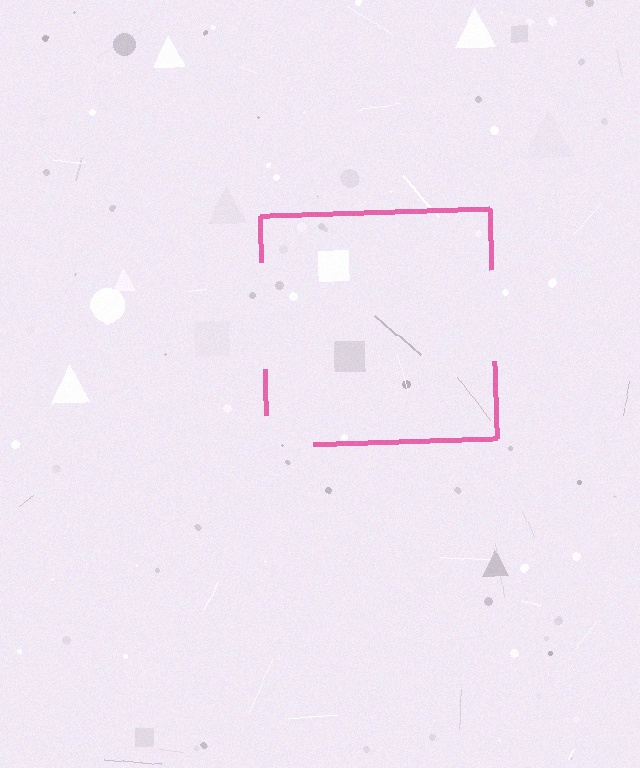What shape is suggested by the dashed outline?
The dashed outline suggests a square.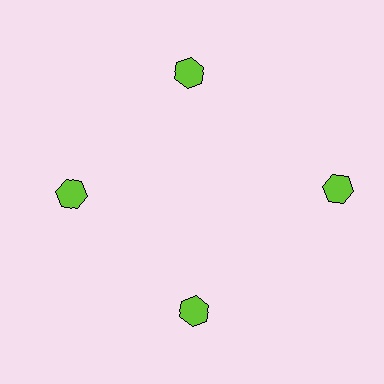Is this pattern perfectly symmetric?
No. The 4 lime hexagons are arranged in a ring, but one element near the 3 o'clock position is pushed outward from the center, breaking the 4-fold rotational symmetry.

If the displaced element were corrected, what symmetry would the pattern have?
It would have 4-fold rotational symmetry — the pattern would map onto itself every 90 degrees.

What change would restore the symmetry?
The symmetry would be restored by moving it inward, back onto the ring so that all 4 hexagons sit at equal angles and equal distance from the center.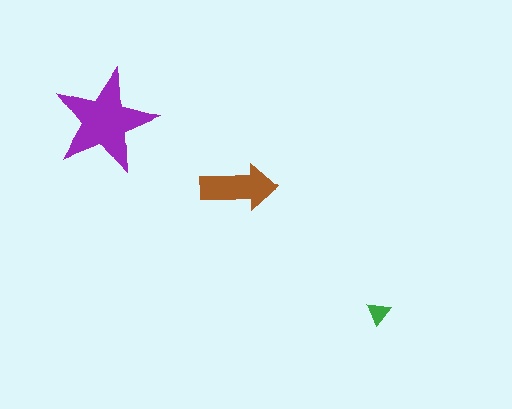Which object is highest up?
The purple star is topmost.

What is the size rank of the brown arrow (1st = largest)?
2nd.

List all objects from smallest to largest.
The green triangle, the brown arrow, the purple star.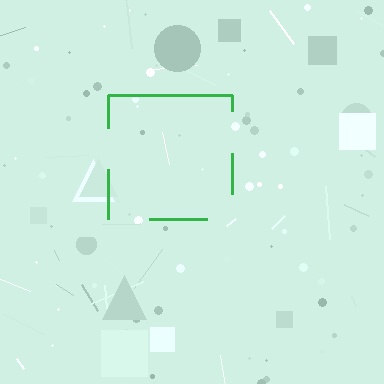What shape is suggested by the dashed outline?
The dashed outline suggests a square.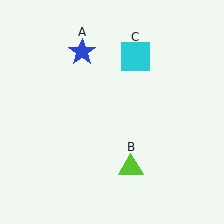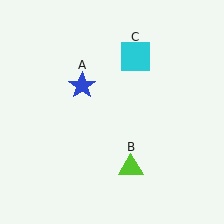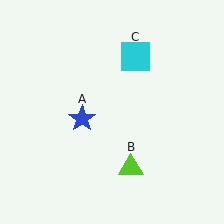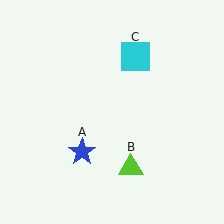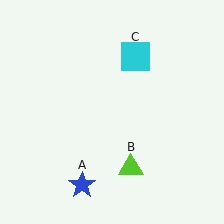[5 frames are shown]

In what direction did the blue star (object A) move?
The blue star (object A) moved down.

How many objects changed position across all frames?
1 object changed position: blue star (object A).